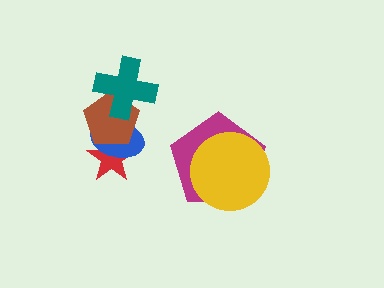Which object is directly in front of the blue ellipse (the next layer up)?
The brown pentagon is directly in front of the blue ellipse.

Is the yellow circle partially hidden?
No, no other shape covers it.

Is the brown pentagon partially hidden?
Yes, it is partially covered by another shape.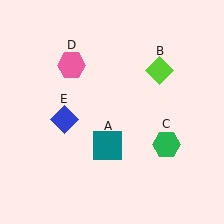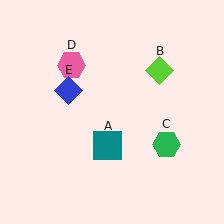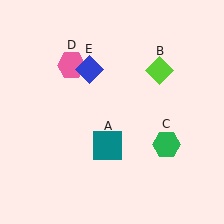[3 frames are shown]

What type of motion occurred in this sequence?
The blue diamond (object E) rotated clockwise around the center of the scene.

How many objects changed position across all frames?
1 object changed position: blue diamond (object E).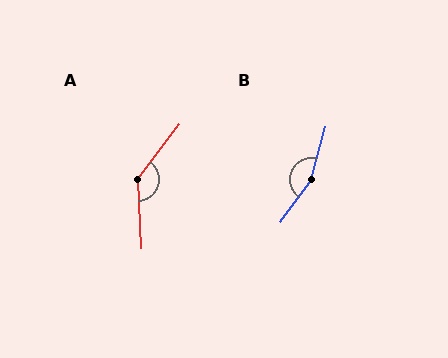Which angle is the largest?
B, at approximately 160 degrees.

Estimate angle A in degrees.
Approximately 140 degrees.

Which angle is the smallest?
A, at approximately 140 degrees.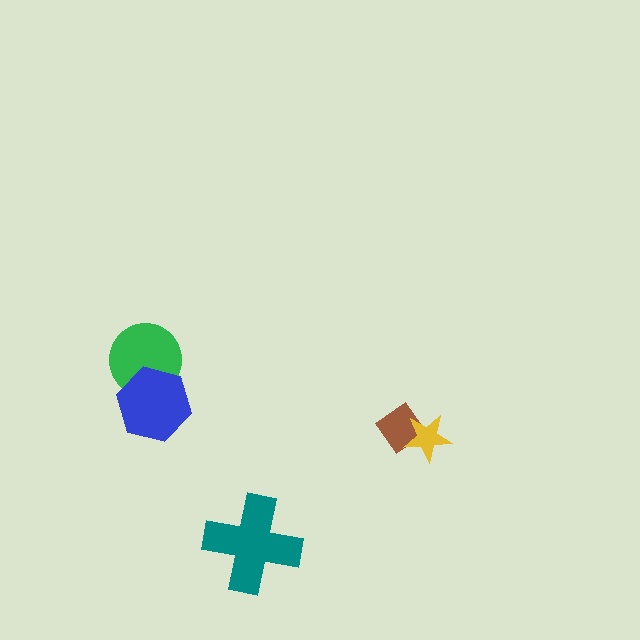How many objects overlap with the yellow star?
1 object overlaps with the yellow star.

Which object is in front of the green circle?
The blue hexagon is in front of the green circle.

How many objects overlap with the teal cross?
0 objects overlap with the teal cross.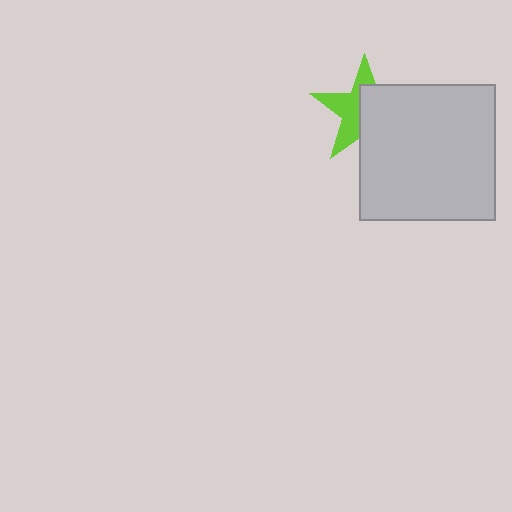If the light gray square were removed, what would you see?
You would see the complete lime star.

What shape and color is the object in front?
The object in front is a light gray square.